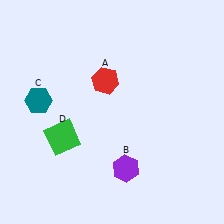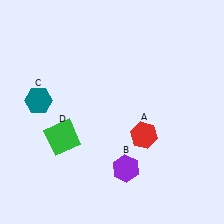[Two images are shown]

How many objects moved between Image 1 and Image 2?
1 object moved between the two images.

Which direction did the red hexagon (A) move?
The red hexagon (A) moved down.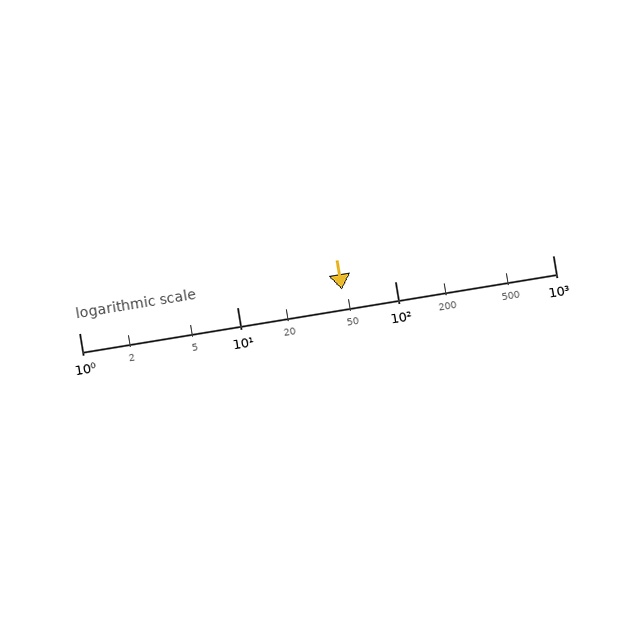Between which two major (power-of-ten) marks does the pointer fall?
The pointer is between 10 and 100.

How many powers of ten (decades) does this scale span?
The scale spans 3 decades, from 1 to 1000.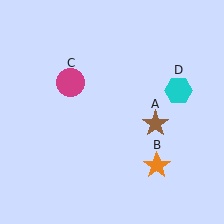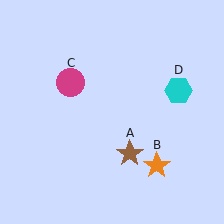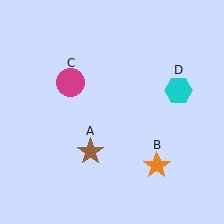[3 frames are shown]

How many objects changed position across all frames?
1 object changed position: brown star (object A).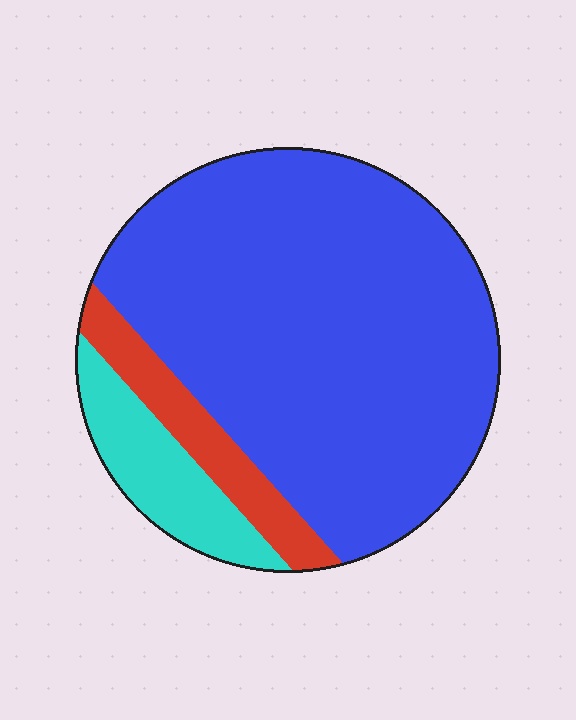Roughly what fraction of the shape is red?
Red covers about 10% of the shape.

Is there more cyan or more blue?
Blue.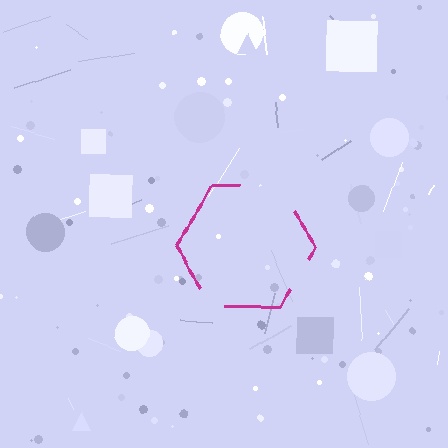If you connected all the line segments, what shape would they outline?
They would outline a hexagon.